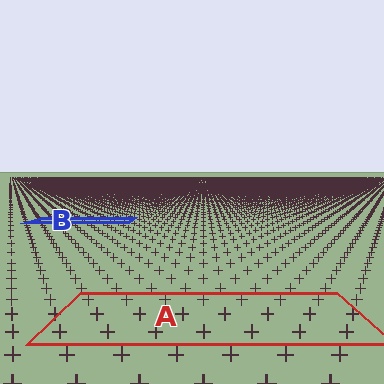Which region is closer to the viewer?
Region A is closer. The texture elements there are larger and more spread out.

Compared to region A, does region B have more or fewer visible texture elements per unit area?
Region B has more texture elements per unit area — they are packed more densely because it is farther away.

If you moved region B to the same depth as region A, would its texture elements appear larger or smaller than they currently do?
They would appear larger. At a closer depth, the same texture elements are projected at a bigger on-screen size.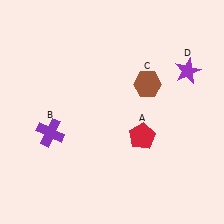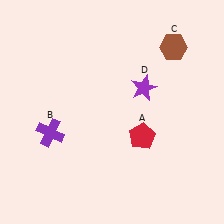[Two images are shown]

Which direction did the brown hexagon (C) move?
The brown hexagon (C) moved up.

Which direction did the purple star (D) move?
The purple star (D) moved left.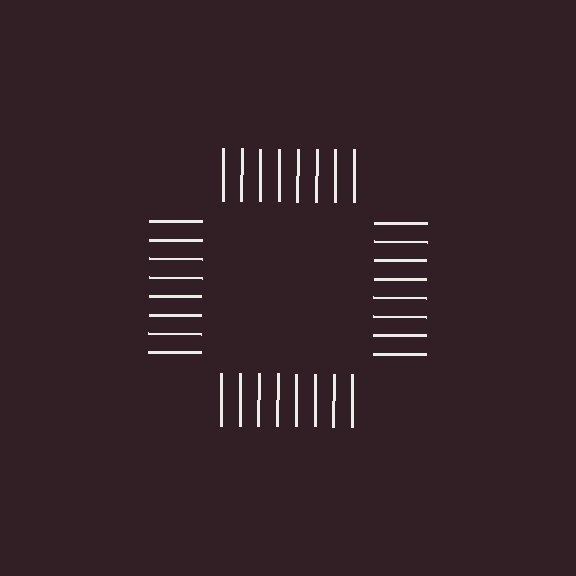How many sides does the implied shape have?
4 sides — the line-ends trace a square.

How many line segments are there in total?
32 — 8 along each of the 4 edges.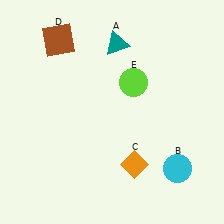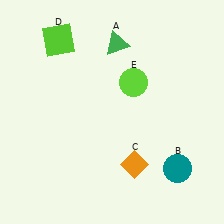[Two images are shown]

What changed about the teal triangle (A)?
In Image 1, A is teal. In Image 2, it changed to green.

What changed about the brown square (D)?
In Image 1, D is brown. In Image 2, it changed to lime.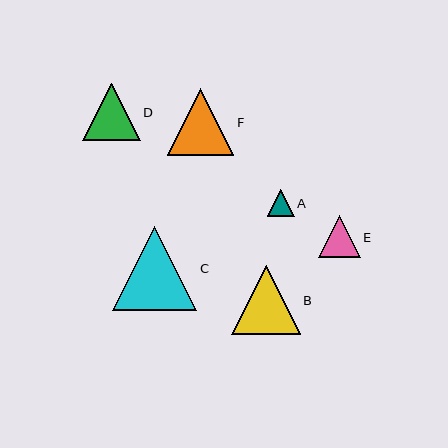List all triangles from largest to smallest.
From largest to smallest: C, B, F, D, E, A.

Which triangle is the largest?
Triangle C is the largest with a size of approximately 84 pixels.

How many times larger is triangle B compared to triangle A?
Triangle B is approximately 2.6 times the size of triangle A.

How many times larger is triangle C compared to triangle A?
Triangle C is approximately 3.2 times the size of triangle A.